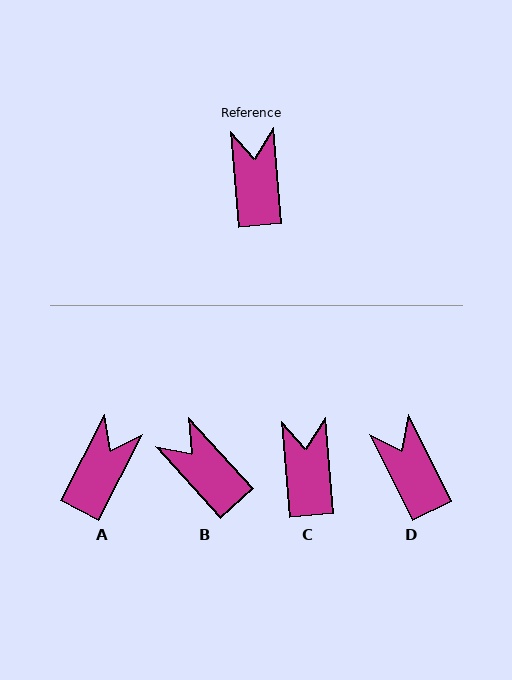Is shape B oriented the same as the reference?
No, it is off by about 37 degrees.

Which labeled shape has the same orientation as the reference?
C.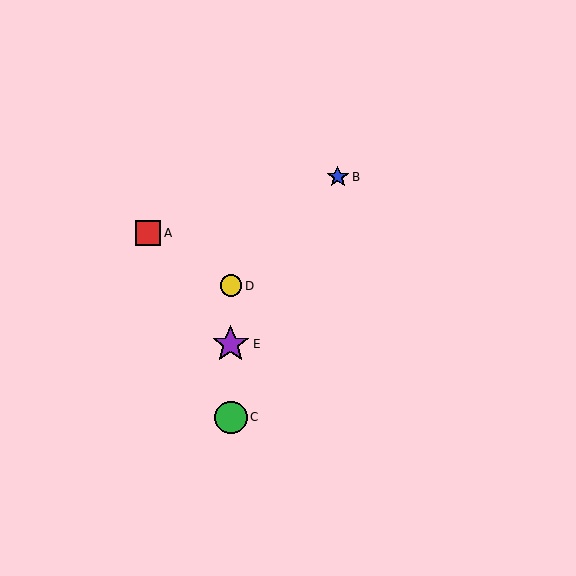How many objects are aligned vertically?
3 objects (C, D, E) are aligned vertically.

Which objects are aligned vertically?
Objects C, D, E are aligned vertically.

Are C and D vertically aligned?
Yes, both are at x≈231.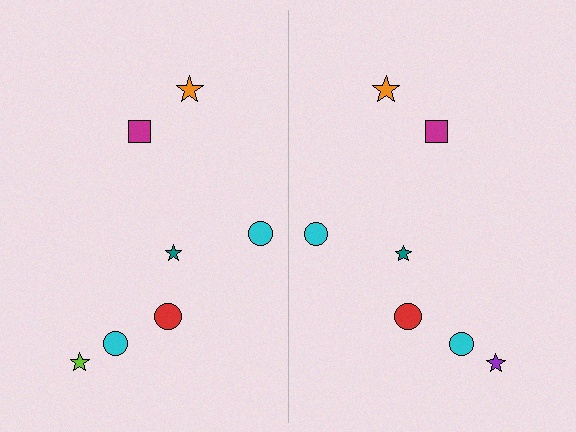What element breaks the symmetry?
The purple star on the right side breaks the symmetry — its mirror counterpart is lime.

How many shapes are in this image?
There are 14 shapes in this image.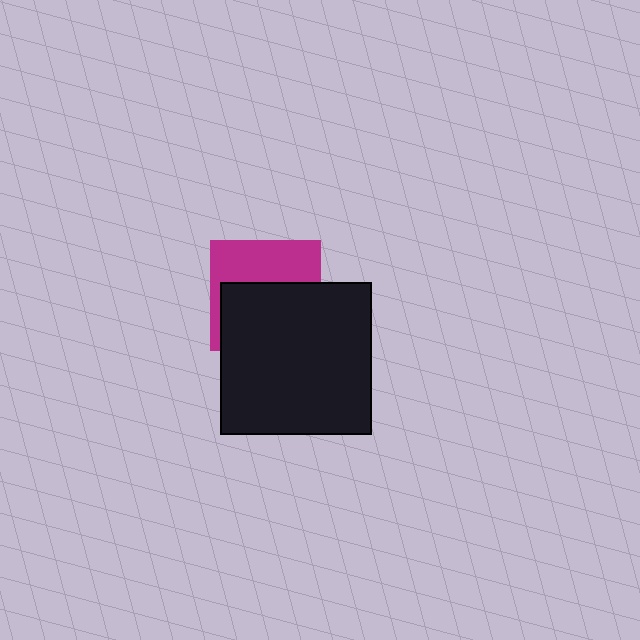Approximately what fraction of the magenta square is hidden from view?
Roughly 57% of the magenta square is hidden behind the black square.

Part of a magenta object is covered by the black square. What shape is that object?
It is a square.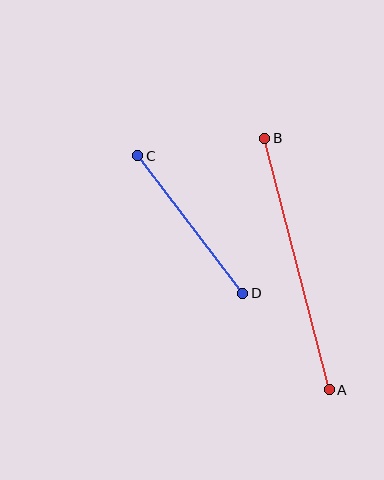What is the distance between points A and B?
The distance is approximately 260 pixels.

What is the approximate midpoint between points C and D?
The midpoint is at approximately (190, 224) pixels.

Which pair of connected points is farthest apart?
Points A and B are farthest apart.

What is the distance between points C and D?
The distance is approximately 173 pixels.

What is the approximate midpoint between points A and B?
The midpoint is at approximately (297, 264) pixels.